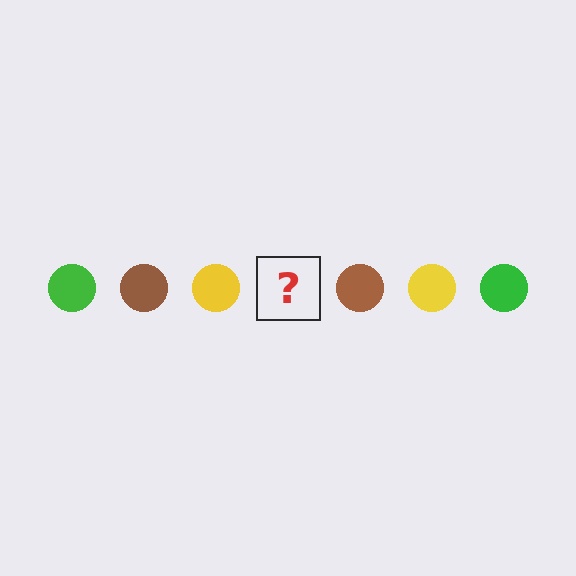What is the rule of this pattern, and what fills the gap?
The rule is that the pattern cycles through green, brown, yellow circles. The gap should be filled with a green circle.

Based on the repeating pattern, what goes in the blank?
The blank should be a green circle.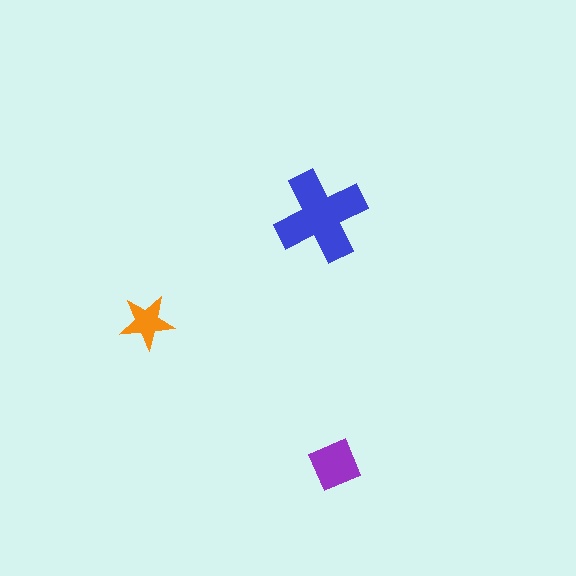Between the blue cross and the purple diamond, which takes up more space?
The blue cross.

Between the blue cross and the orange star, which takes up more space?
The blue cross.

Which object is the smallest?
The orange star.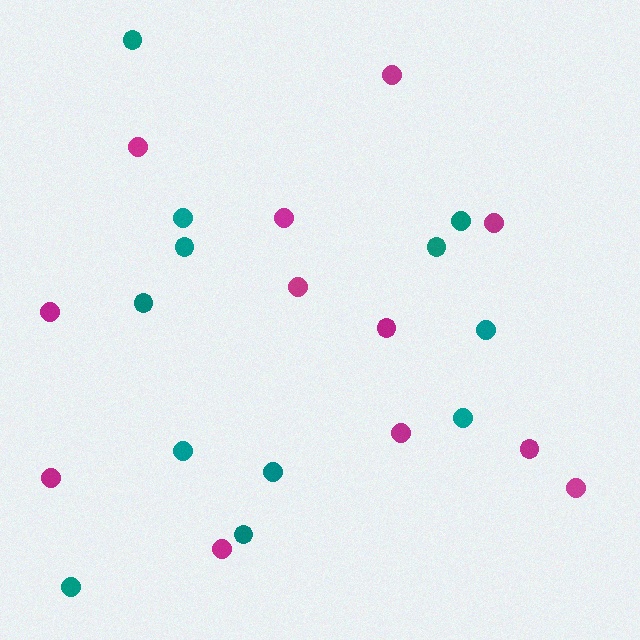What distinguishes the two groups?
There are 2 groups: one group of teal circles (12) and one group of magenta circles (12).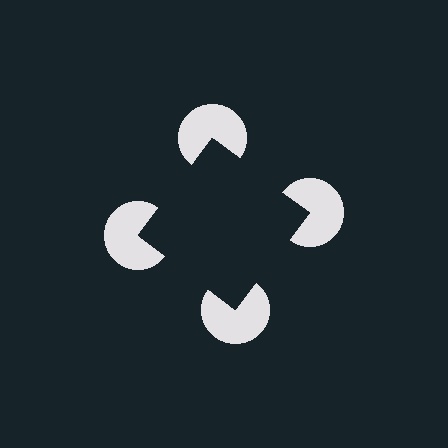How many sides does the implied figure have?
4 sides.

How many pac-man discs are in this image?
There are 4 — one at each vertex of the illusory square.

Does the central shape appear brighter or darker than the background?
It typically appears slightly darker than the background, even though no actual brightness change is drawn.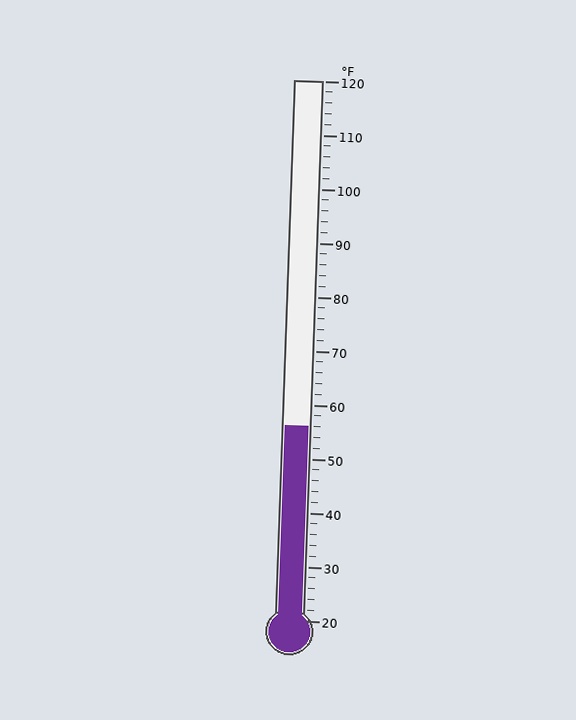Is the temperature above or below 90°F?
The temperature is below 90°F.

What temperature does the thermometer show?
The thermometer shows approximately 56°F.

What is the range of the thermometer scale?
The thermometer scale ranges from 20°F to 120°F.